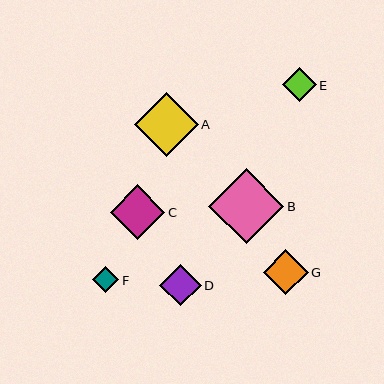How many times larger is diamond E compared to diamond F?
Diamond E is approximately 1.3 times the size of diamond F.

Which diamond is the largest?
Diamond B is the largest with a size of approximately 75 pixels.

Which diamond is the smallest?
Diamond F is the smallest with a size of approximately 26 pixels.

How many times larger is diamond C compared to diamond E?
Diamond C is approximately 1.6 times the size of diamond E.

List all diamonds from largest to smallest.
From largest to smallest: B, A, C, G, D, E, F.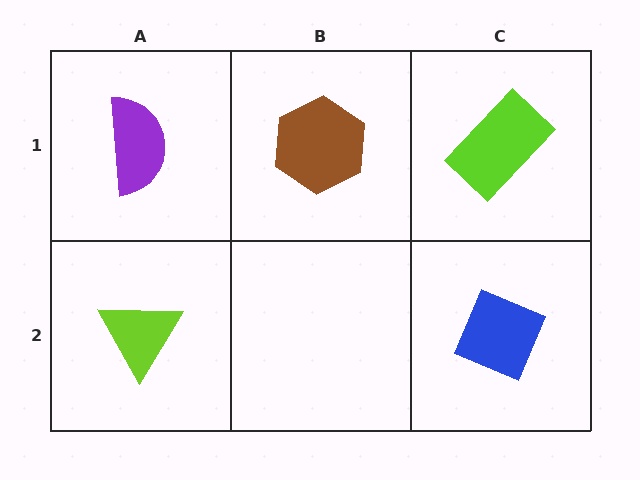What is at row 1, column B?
A brown hexagon.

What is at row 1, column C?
A lime rectangle.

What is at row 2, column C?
A blue diamond.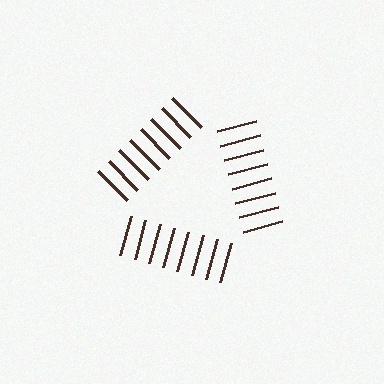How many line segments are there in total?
24 — 8 along each of the 3 edges.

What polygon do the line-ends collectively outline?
An illusory triangle — the line segments terminate on its edges but no continuous stroke is drawn.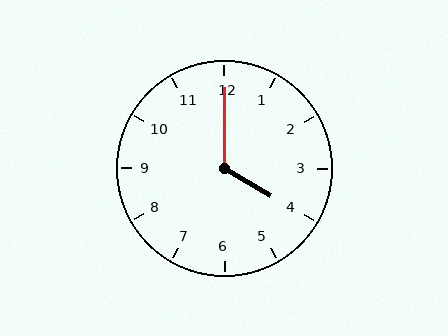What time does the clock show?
4:00.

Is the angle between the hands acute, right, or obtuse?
It is obtuse.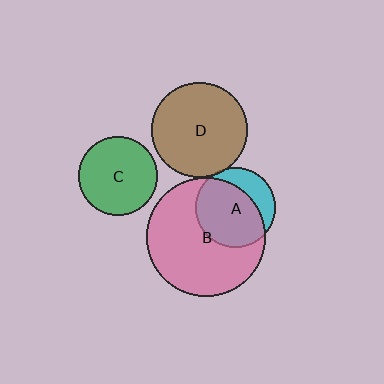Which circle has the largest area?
Circle B (pink).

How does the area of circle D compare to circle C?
Approximately 1.5 times.